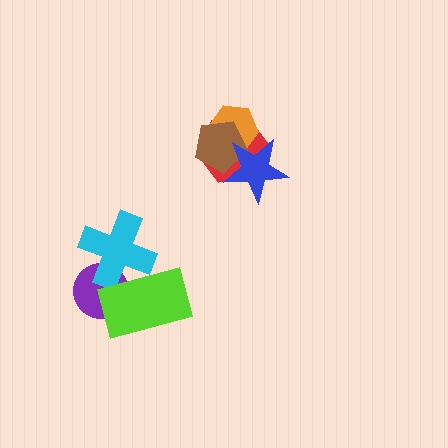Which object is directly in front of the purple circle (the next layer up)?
The cyan cross is directly in front of the purple circle.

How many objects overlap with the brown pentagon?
3 objects overlap with the brown pentagon.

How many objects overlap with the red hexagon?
3 objects overlap with the red hexagon.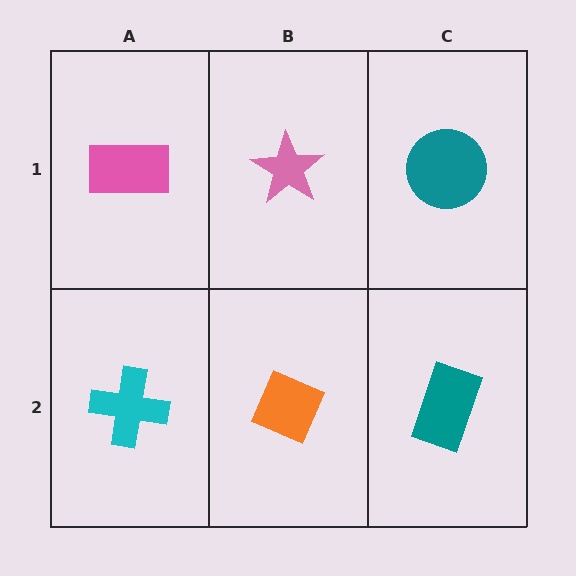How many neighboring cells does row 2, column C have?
2.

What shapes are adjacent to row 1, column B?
An orange diamond (row 2, column B), a pink rectangle (row 1, column A), a teal circle (row 1, column C).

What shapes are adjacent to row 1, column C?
A teal rectangle (row 2, column C), a pink star (row 1, column B).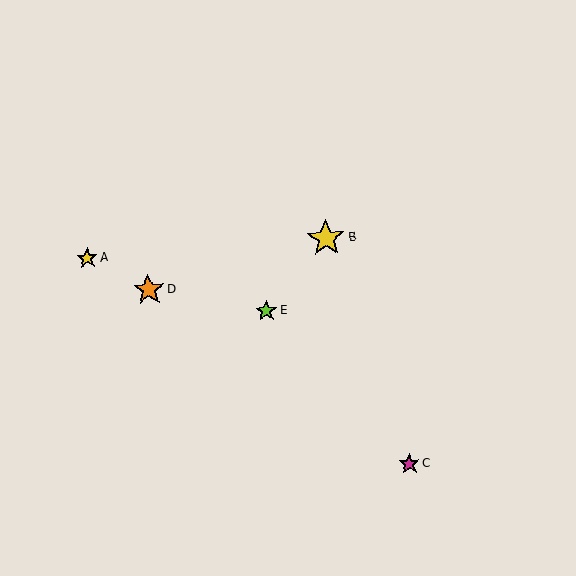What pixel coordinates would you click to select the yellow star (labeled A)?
Click at (87, 258) to select the yellow star A.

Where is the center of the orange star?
The center of the orange star is at (149, 290).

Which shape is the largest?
The yellow star (labeled B) is the largest.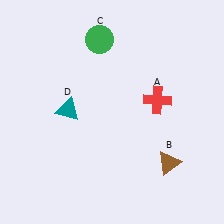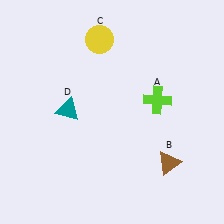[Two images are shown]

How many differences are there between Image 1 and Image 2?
There are 2 differences between the two images.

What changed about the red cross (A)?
In Image 1, A is red. In Image 2, it changed to lime.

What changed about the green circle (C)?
In Image 1, C is green. In Image 2, it changed to yellow.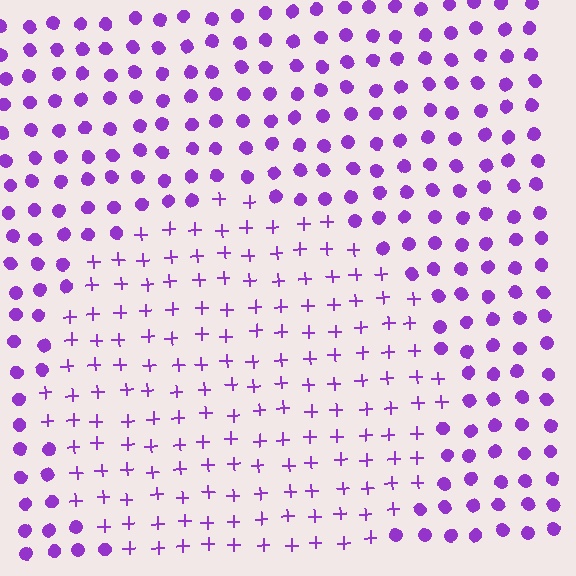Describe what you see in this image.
The image is filled with small purple elements arranged in a uniform grid. A circle-shaped region contains plus signs, while the surrounding area contains circles. The boundary is defined purely by the change in element shape.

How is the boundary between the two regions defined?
The boundary is defined by a change in element shape: plus signs inside vs. circles outside. All elements share the same color and spacing.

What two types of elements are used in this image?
The image uses plus signs inside the circle region and circles outside it.